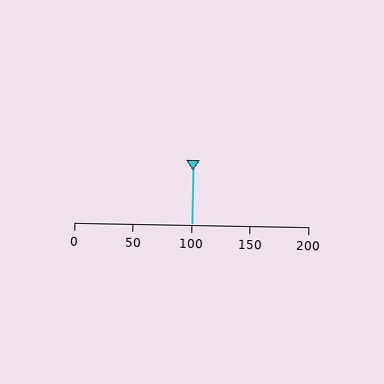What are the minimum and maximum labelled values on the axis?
The axis runs from 0 to 200.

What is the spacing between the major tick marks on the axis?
The major ticks are spaced 50 apart.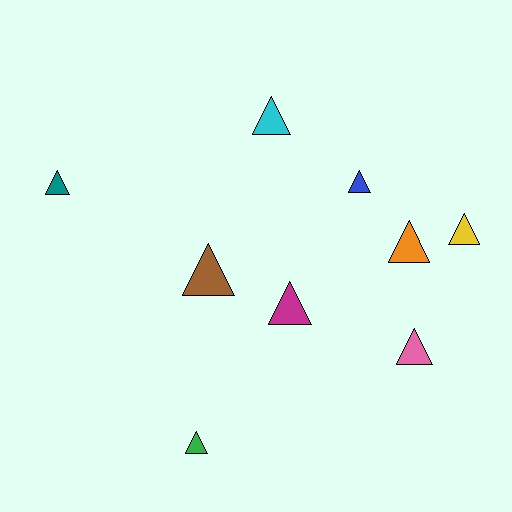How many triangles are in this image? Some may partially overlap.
There are 9 triangles.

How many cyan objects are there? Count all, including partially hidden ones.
There is 1 cyan object.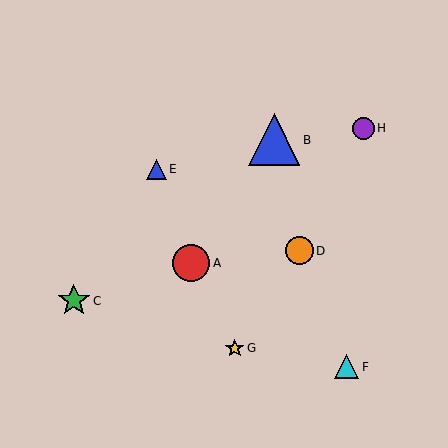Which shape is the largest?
The blue triangle (labeled B) is the largest.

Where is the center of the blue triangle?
The center of the blue triangle is at (274, 140).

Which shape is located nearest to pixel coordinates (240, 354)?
The yellow star (labeled G) at (235, 348) is nearest to that location.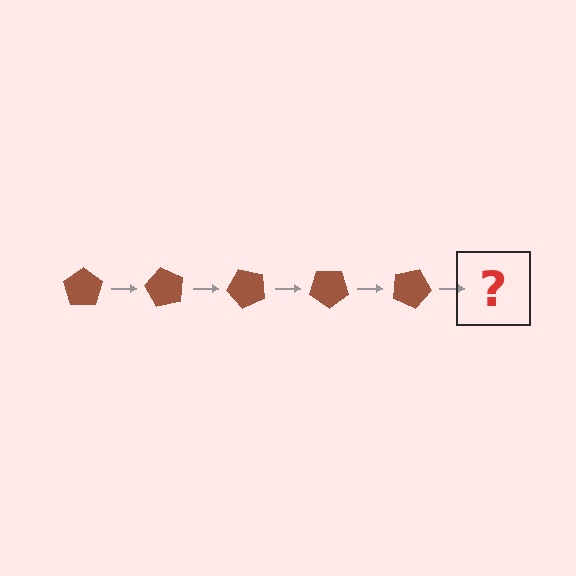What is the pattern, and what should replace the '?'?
The pattern is that the pentagon rotates 60 degrees each step. The '?' should be a brown pentagon rotated 300 degrees.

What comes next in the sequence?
The next element should be a brown pentagon rotated 300 degrees.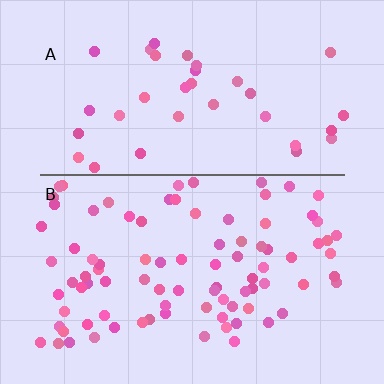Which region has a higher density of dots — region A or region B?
B (the bottom).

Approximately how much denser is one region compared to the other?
Approximately 2.5× — region B over region A.